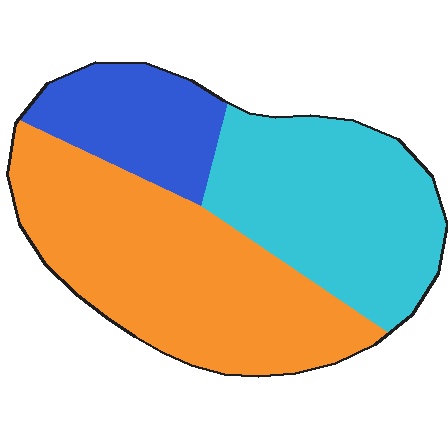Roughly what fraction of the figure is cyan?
Cyan covers 36% of the figure.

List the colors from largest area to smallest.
From largest to smallest: orange, cyan, blue.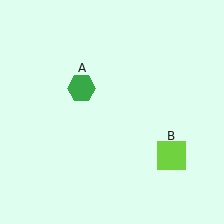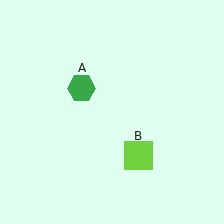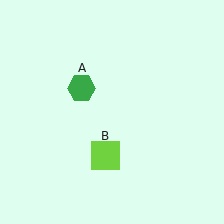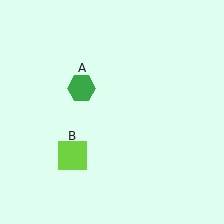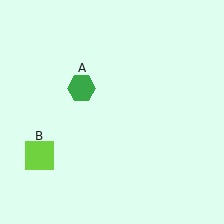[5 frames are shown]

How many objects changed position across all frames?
1 object changed position: lime square (object B).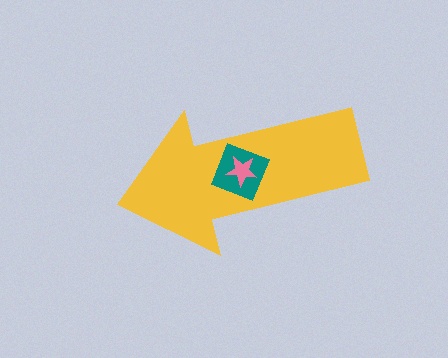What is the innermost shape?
The pink star.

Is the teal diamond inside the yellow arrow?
Yes.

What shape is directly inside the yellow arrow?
The teal diamond.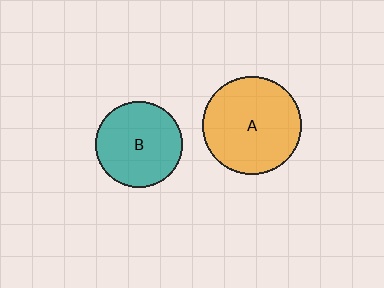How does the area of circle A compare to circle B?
Approximately 1.3 times.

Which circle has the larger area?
Circle A (orange).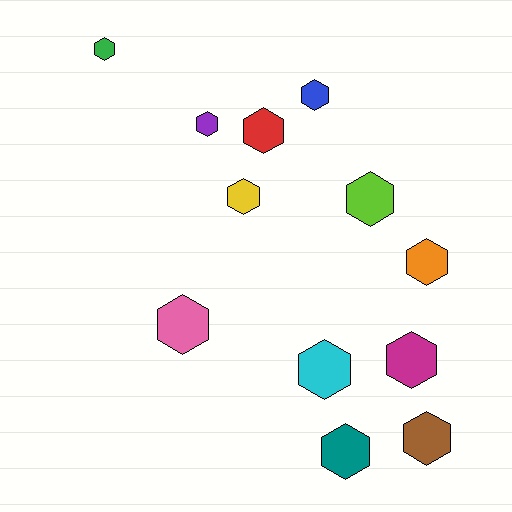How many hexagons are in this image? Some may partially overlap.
There are 12 hexagons.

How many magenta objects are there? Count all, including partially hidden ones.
There is 1 magenta object.